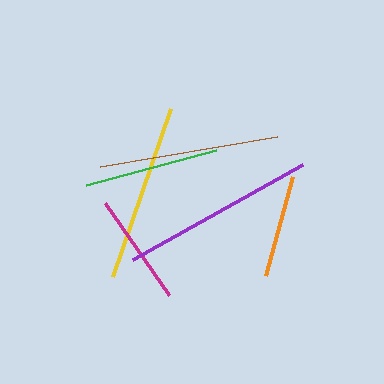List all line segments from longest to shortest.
From longest to shortest: purple, brown, yellow, green, magenta, orange.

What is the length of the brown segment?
The brown segment is approximately 179 pixels long.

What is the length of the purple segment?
The purple segment is approximately 195 pixels long.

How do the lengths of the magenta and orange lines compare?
The magenta and orange lines are approximately the same length.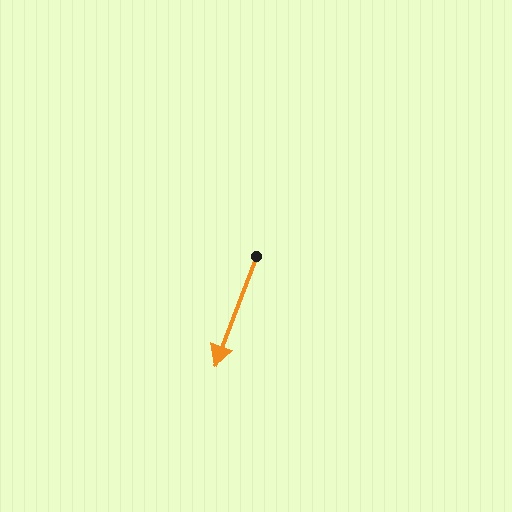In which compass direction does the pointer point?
South.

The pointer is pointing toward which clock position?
Roughly 7 o'clock.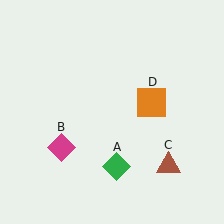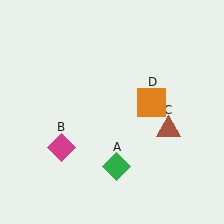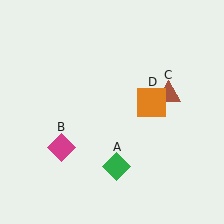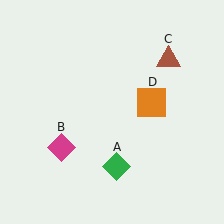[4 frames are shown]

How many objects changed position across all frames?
1 object changed position: brown triangle (object C).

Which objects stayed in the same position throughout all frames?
Green diamond (object A) and magenta diamond (object B) and orange square (object D) remained stationary.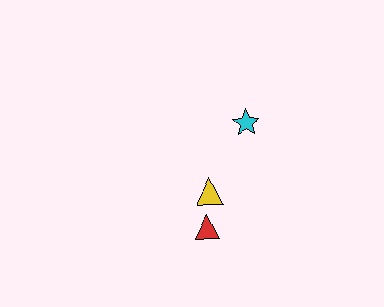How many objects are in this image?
There are 3 objects.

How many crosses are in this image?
There are no crosses.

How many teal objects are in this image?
There are no teal objects.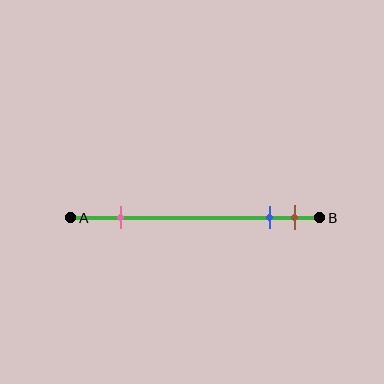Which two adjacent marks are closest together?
The blue and brown marks are the closest adjacent pair.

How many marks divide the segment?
There are 3 marks dividing the segment.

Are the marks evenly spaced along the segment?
No, the marks are not evenly spaced.